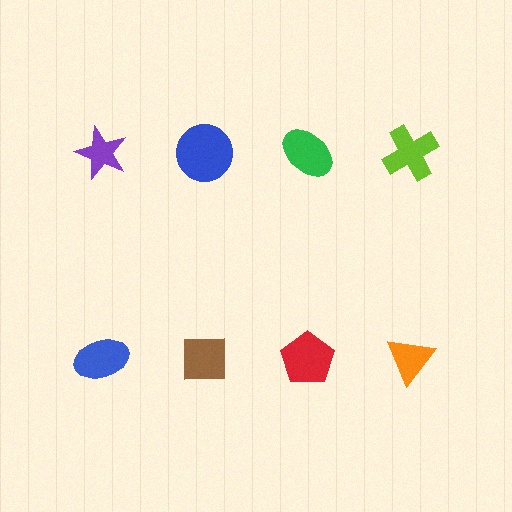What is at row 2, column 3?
A red pentagon.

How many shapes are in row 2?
4 shapes.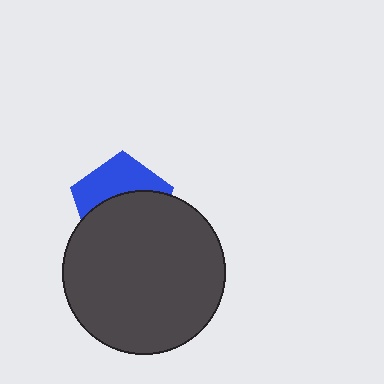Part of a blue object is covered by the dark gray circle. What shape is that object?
It is a pentagon.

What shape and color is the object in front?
The object in front is a dark gray circle.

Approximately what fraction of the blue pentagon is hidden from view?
Roughly 57% of the blue pentagon is hidden behind the dark gray circle.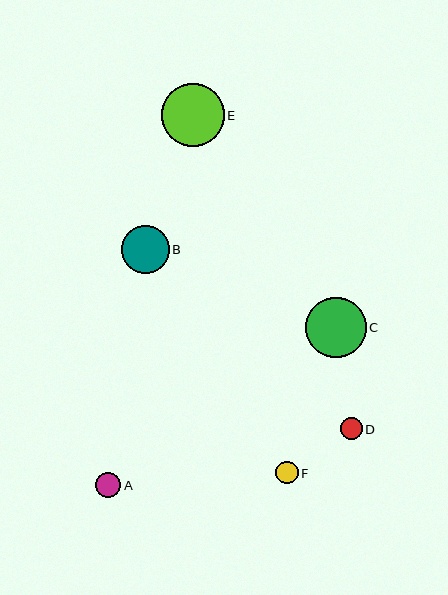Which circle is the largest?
Circle E is the largest with a size of approximately 63 pixels.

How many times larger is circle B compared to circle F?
Circle B is approximately 2.1 times the size of circle F.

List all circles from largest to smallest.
From largest to smallest: E, C, B, A, F, D.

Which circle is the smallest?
Circle D is the smallest with a size of approximately 22 pixels.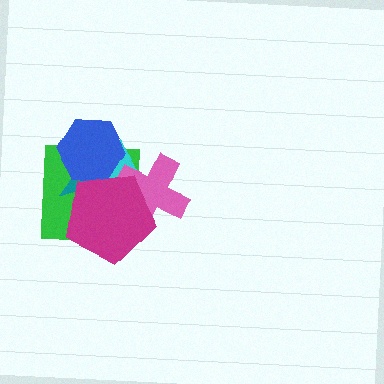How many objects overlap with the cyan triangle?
5 objects overlap with the cyan triangle.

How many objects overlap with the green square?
5 objects overlap with the green square.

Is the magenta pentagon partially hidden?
No, no other shape covers it.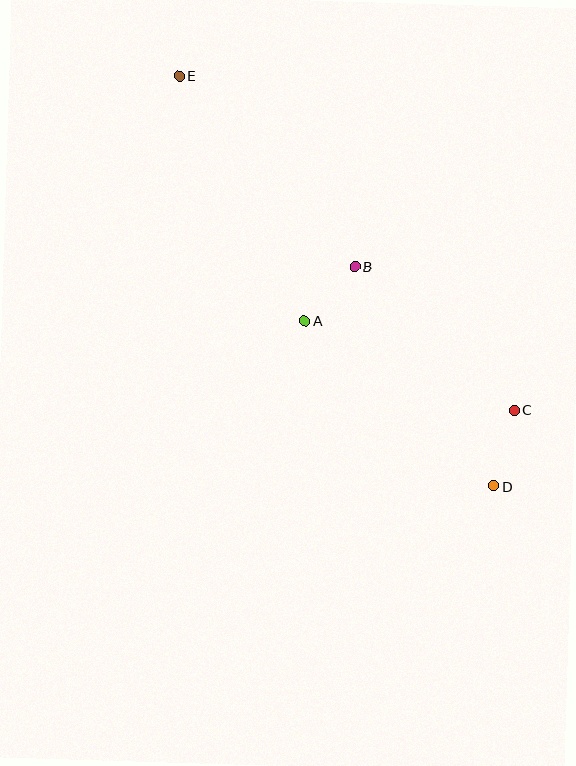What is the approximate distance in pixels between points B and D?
The distance between B and D is approximately 260 pixels.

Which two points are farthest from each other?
Points D and E are farthest from each other.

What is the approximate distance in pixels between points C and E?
The distance between C and E is approximately 473 pixels.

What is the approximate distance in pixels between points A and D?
The distance between A and D is approximately 251 pixels.